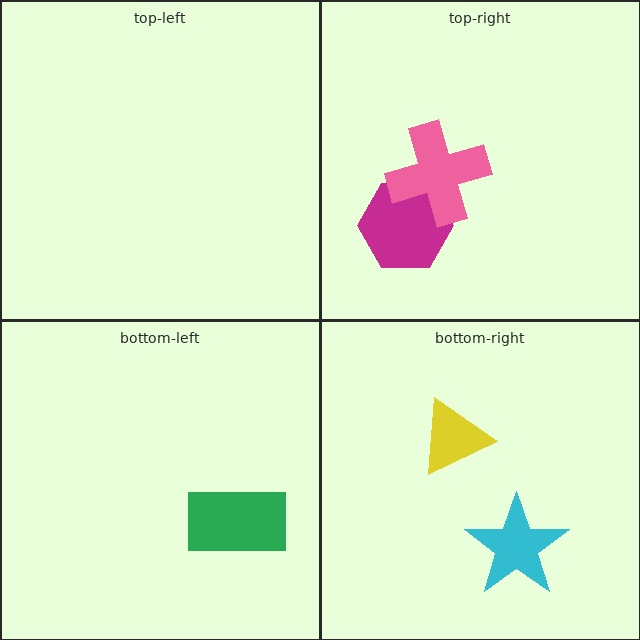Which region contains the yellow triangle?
The bottom-right region.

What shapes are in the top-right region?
The magenta hexagon, the pink cross.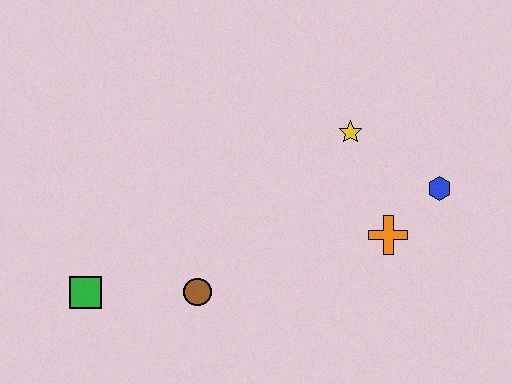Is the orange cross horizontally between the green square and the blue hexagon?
Yes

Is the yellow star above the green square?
Yes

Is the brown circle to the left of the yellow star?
Yes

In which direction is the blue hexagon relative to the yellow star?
The blue hexagon is to the right of the yellow star.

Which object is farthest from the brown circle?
The blue hexagon is farthest from the brown circle.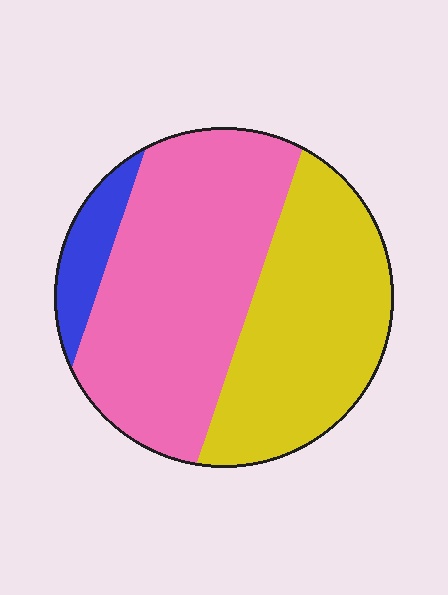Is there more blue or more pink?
Pink.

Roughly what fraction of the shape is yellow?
Yellow takes up about two fifths (2/5) of the shape.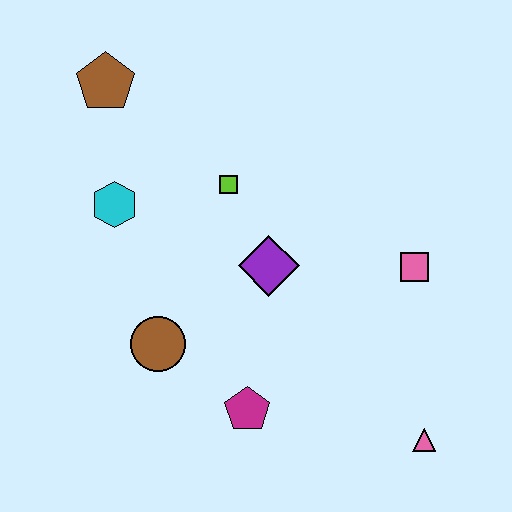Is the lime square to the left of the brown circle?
No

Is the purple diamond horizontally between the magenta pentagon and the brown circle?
No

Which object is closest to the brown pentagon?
The cyan hexagon is closest to the brown pentagon.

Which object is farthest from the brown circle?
The pink triangle is farthest from the brown circle.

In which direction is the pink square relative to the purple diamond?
The pink square is to the right of the purple diamond.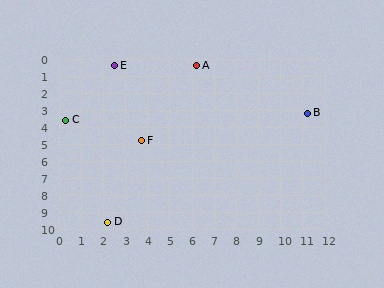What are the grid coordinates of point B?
Point B is at approximately (11.2, 3.2).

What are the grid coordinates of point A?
Point A is at approximately (6.2, 0.4).